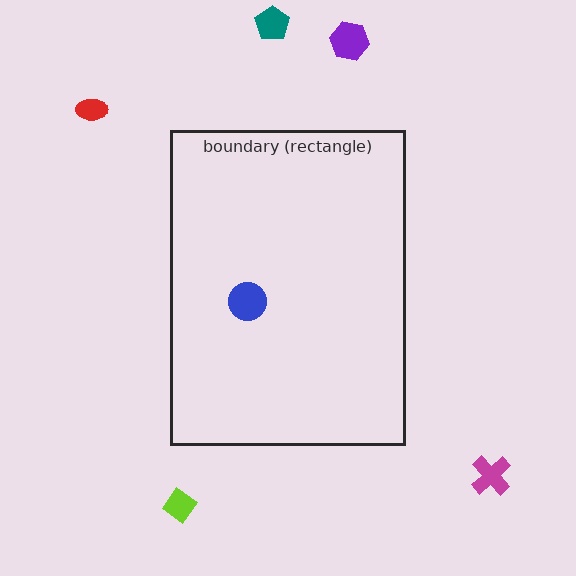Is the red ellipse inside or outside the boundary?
Outside.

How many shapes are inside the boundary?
2 inside, 5 outside.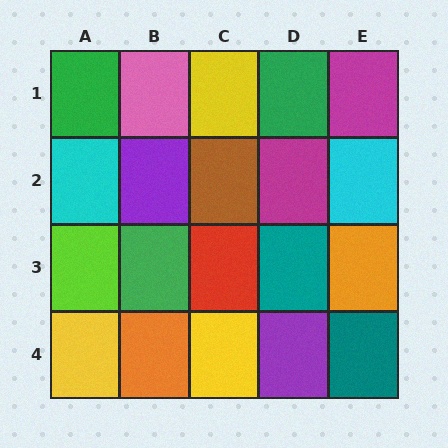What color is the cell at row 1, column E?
Magenta.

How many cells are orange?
2 cells are orange.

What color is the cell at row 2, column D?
Magenta.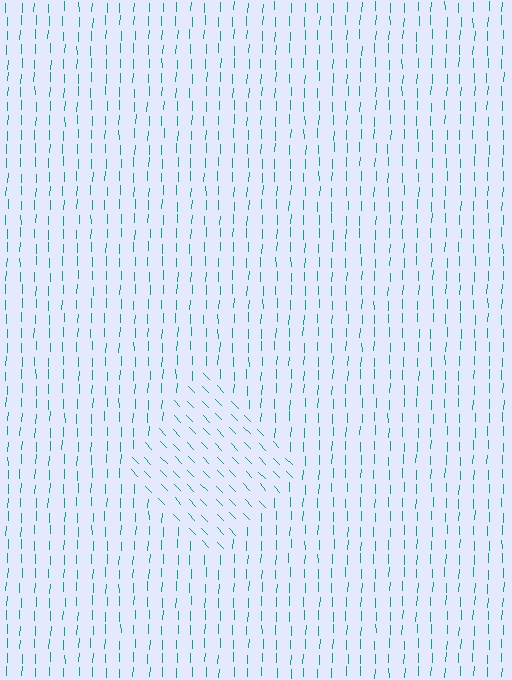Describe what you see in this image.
The image is filled with small teal line segments. A diamond region in the image has lines oriented differently from the surrounding lines, creating a visible texture boundary.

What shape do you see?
I see a diamond.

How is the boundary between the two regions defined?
The boundary is defined purely by a change in line orientation (approximately 45 degrees difference). All lines are the same color and thickness.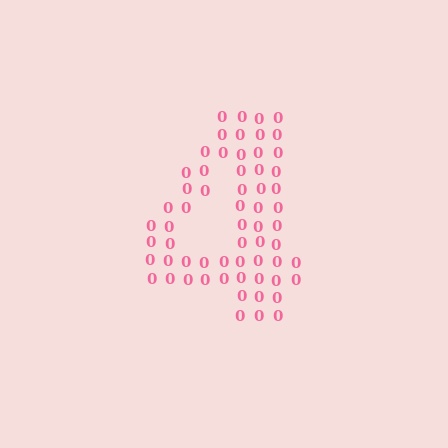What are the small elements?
The small elements are digit 0's.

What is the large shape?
The large shape is the digit 4.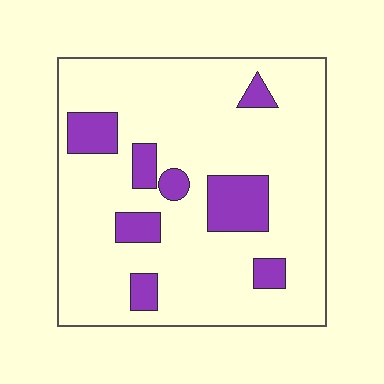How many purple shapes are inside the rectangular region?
8.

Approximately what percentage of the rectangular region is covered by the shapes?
Approximately 15%.